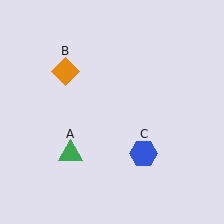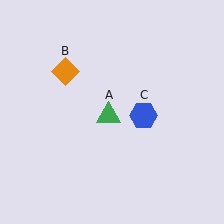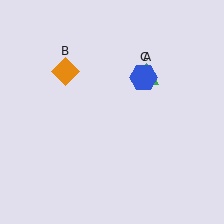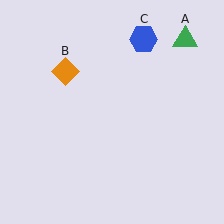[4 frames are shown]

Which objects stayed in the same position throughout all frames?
Orange diamond (object B) remained stationary.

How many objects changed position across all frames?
2 objects changed position: green triangle (object A), blue hexagon (object C).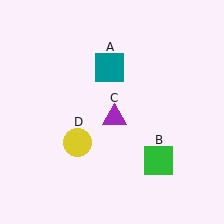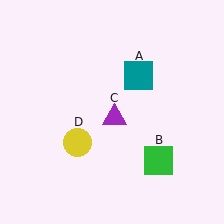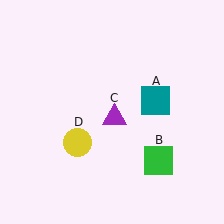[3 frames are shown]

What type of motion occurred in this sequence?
The teal square (object A) rotated clockwise around the center of the scene.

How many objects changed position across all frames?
1 object changed position: teal square (object A).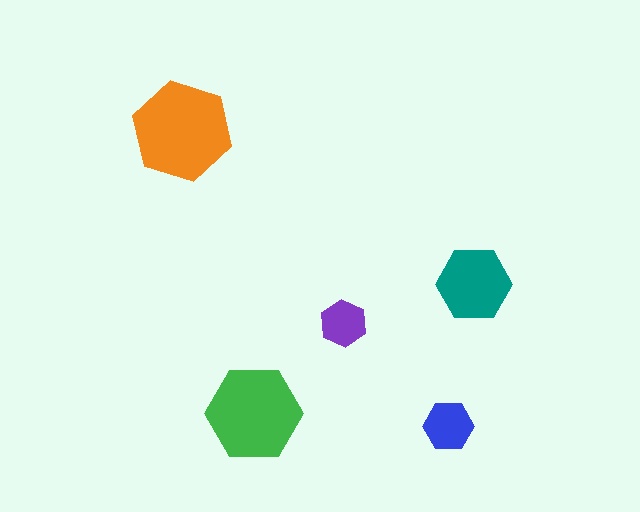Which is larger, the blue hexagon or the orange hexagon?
The orange one.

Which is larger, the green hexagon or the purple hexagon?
The green one.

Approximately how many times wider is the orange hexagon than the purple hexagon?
About 2 times wider.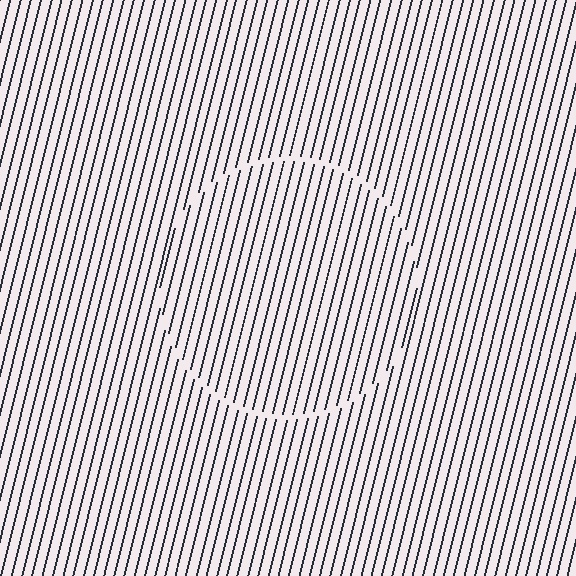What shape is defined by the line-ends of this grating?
An illusory circle. The interior of the shape contains the same grating, shifted by half a period — the contour is defined by the phase discontinuity where line-ends from the inner and outer gratings abut.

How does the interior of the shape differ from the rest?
The interior of the shape contains the same grating, shifted by half a period — the contour is defined by the phase discontinuity where line-ends from the inner and outer gratings abut.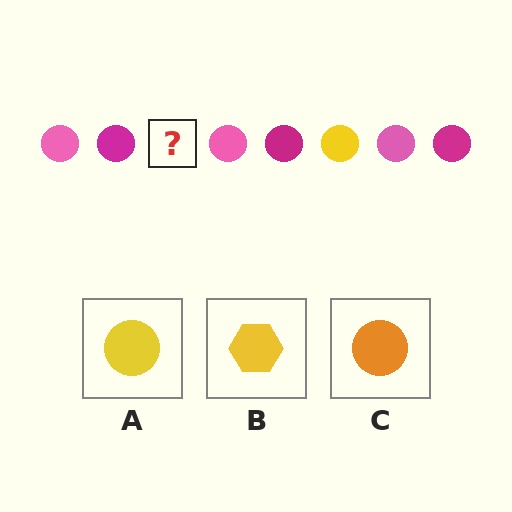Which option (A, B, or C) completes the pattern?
A.